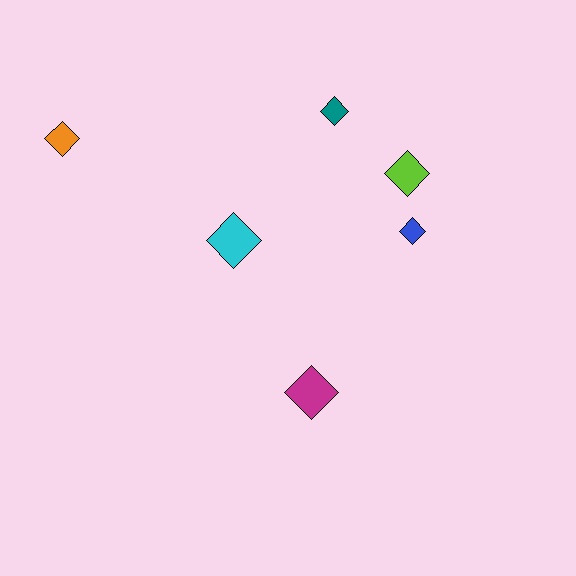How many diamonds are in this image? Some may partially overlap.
There are 6 diamonds.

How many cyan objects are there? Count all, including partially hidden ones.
There is 1 cyan object.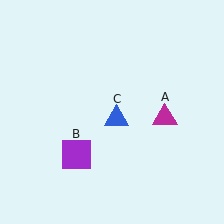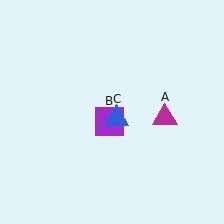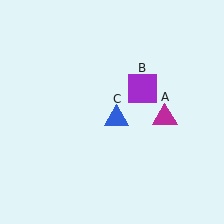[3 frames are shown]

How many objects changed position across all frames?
1 object changed position: purple square (object B).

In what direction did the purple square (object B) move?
The purple square (object B) moved up and to the right.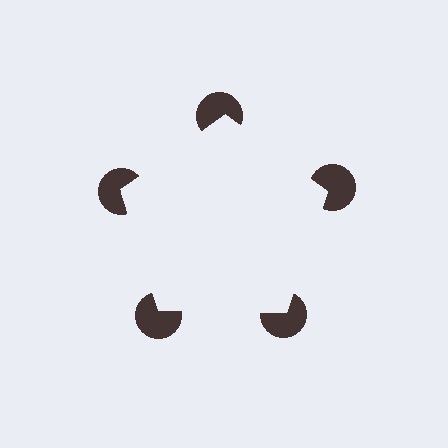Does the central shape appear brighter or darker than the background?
It typically appears slightly brighter than the background, even though no actual brightness change is drawn.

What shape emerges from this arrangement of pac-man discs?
An illusory pentagon — its edges are inferred from the aligned wedge cuts in the pac-man discs, not physically drawn.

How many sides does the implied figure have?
5 sides.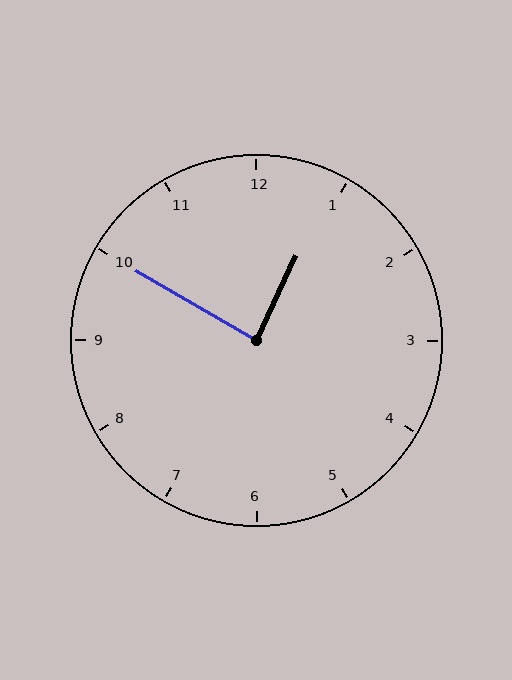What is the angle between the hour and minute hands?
Approximately 85 degrees.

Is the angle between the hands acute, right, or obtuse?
It is right.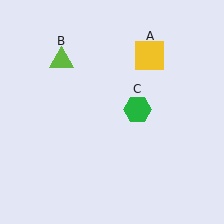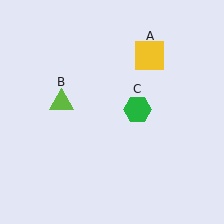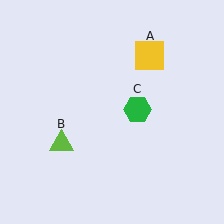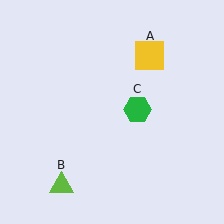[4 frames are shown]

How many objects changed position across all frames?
1 object changed position: lime triangle (object B).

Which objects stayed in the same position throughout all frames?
Yellow square (object A) and green hexagon (object C) remained stationary.